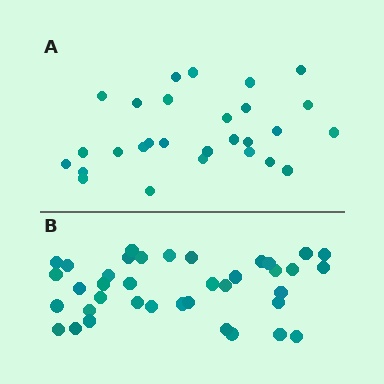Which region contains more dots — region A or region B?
Region B (the bottom region) has more dots.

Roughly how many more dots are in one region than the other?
Region B has roughly 10 or so more dots than region A.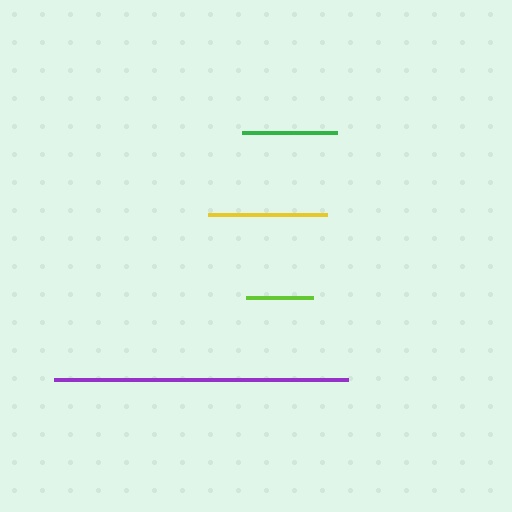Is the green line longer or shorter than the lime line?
The green line is longer than the lime line.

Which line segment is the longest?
The purple line is the longest at approximately 294 pixels.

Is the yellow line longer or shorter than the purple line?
The purple line is longer than the yellow line.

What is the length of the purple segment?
The purple segment is approximately 294 pixels long.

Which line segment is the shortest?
The lime line is the shortest at approximately 68 pixels.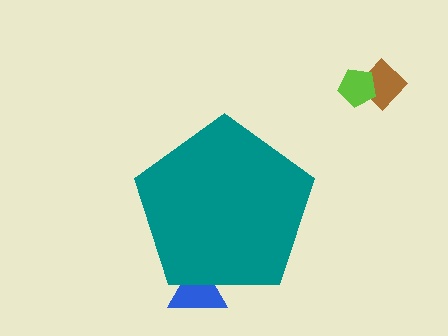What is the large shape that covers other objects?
A teal pentagon.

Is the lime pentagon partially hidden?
No, the lime pentagon is fully visible.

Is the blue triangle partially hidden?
Yes, the blue triangle is partially hidden behind the teal pentagon.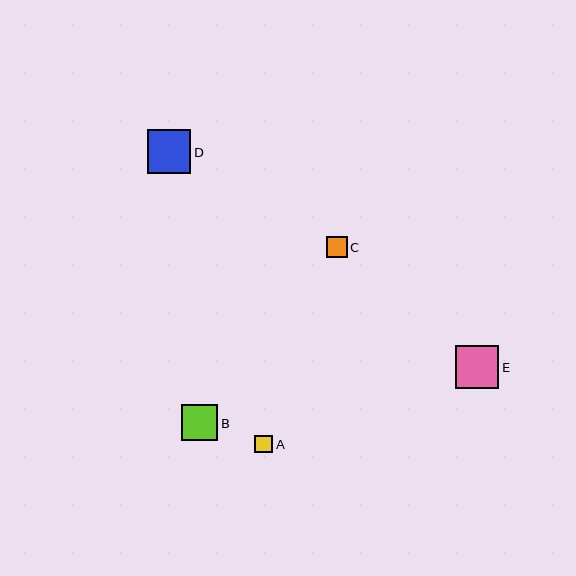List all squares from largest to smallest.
From largest to smallest: D, E, B, C, A.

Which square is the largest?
Square D is the largest with a size of approximately 44 pixels.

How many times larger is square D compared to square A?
Square D is approximately 2.4 times the size of square A.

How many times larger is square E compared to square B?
Square E is approximately 1.2 times the size of square B.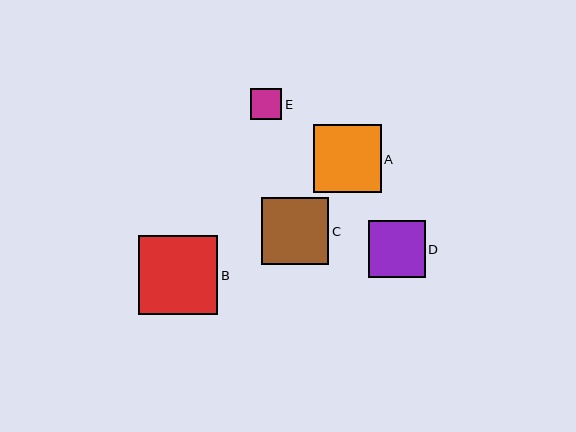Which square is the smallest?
Square E is the smallest with a size of approximately 31 pixels.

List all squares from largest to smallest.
From largest to smallest: B, A, C, D, E.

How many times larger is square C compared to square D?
Square C is approximately 1.2 times the size of square D.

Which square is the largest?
Square B is the largest with a size of approximately 79 pixels.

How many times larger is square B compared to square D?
Square B is approximately 1.4 times the size of square D.